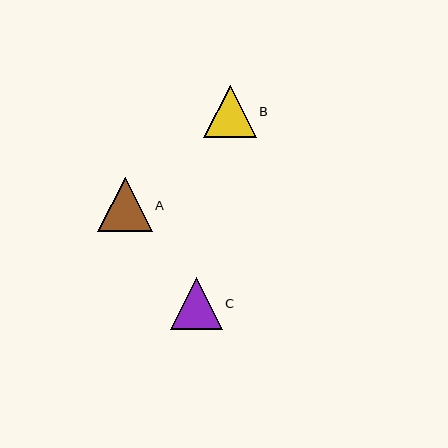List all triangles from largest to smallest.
From largest to smallest: A, C, B.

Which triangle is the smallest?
Triangle B is the smallest with a size of approximately 52 pixels.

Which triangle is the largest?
Triangle A is the largest with a size of approximately 54 pixels.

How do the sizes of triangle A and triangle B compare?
Triangle A and triangle B are approximately the same size.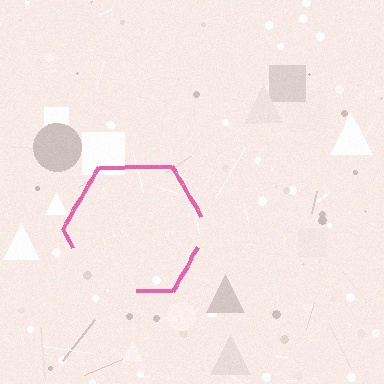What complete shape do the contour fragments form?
The contour fragments form a hexagon.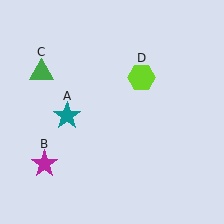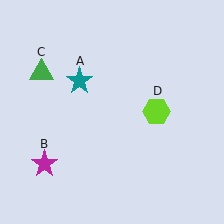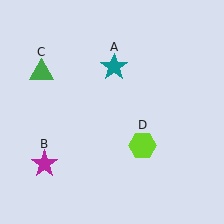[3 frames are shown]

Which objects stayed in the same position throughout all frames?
Magenta star (object B) and green triangle (object C) remained stationary.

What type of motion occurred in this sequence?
The teal star (object A), lime hexagon (object D) rotated clockwise around the center of the scene.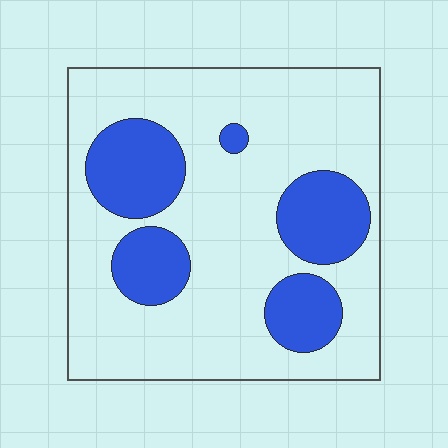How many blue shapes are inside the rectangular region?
5.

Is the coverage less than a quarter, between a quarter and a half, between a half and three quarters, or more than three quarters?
Between a quarter and a half.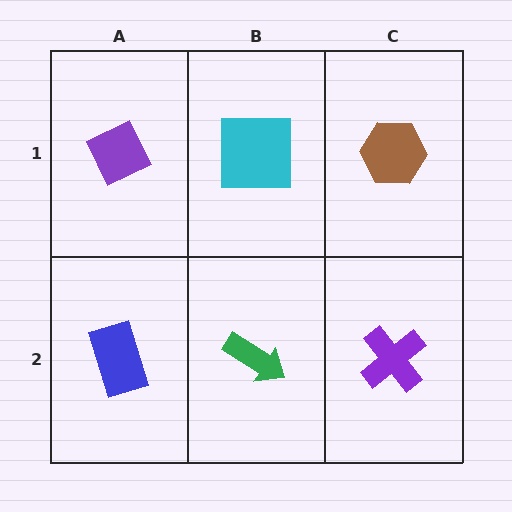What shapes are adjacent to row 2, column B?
A cyan square (row 1, column B), a blue rectangle (row 2, column A), a purple cross (row 2, column C).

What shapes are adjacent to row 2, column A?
A purple diamond (row 1, column A), a green arrow (row 2, column B).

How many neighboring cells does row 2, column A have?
2.